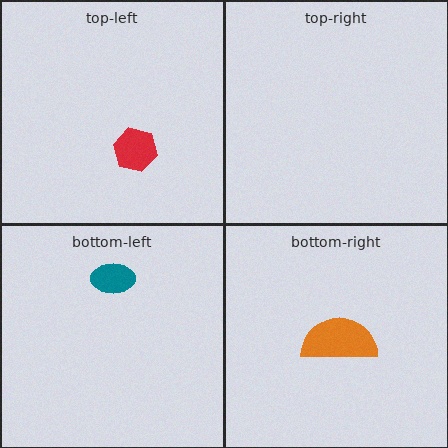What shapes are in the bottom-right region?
The orange semicircle.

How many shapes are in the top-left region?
1.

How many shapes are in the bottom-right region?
1.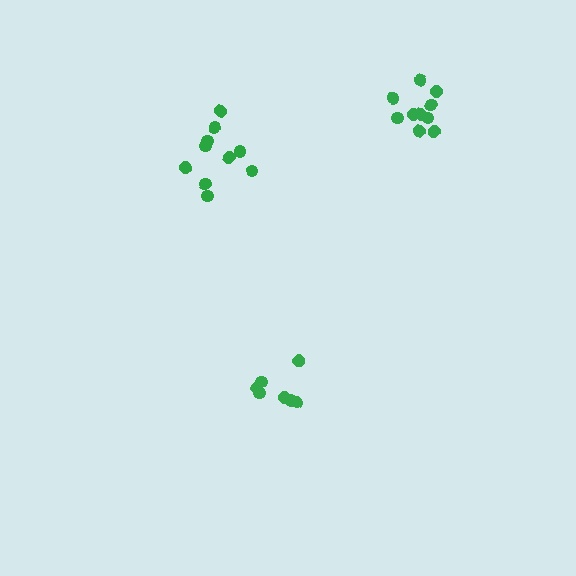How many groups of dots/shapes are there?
There are 3 groups.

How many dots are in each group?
Group 1: 10 dots, Group 2: 10 dots, Group 3: 7 dots (27 total).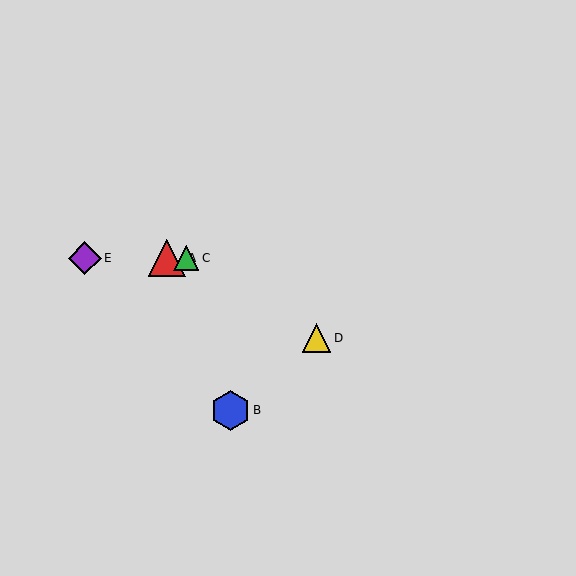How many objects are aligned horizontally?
3 objects (A, C, E) are aligned horizontally.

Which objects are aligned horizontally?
Objects A, C, E are aligned horizontally.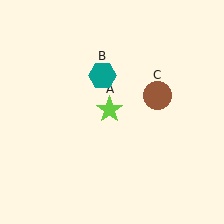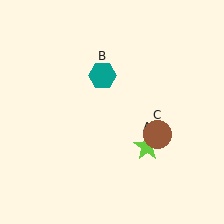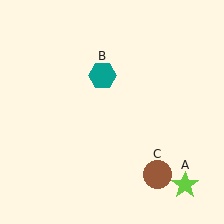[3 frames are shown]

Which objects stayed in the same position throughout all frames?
Teal hexagon (object B) remained stationary.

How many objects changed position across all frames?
2 objects changed position: lime star (object A), brown circle (object C).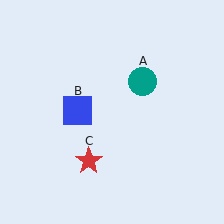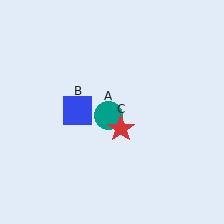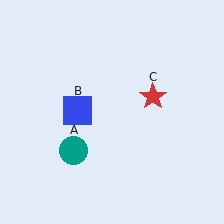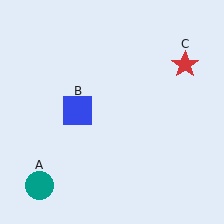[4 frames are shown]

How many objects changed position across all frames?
2 objects changed position: teal circle (object A), red star (object C).